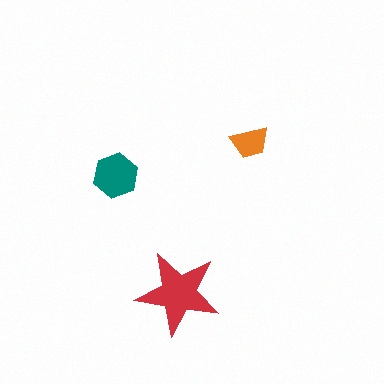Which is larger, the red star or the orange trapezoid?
The red star.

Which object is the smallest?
The orange trapezoid.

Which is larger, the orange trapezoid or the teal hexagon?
The teal hexagon.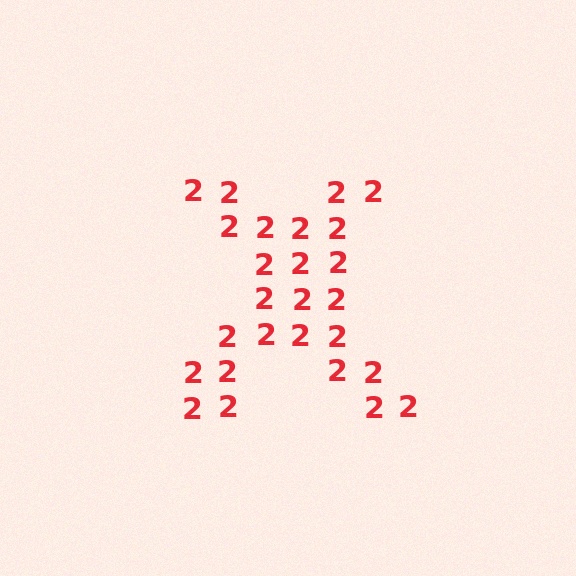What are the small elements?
The small elements are digit 2's.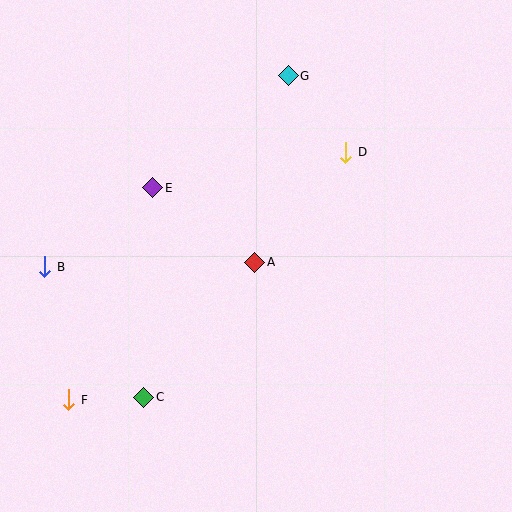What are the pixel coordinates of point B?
Point B is at (45, 267).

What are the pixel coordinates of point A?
Point A is at (255, 262).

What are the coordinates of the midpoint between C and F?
The midpoint between C and F is at (106, 398).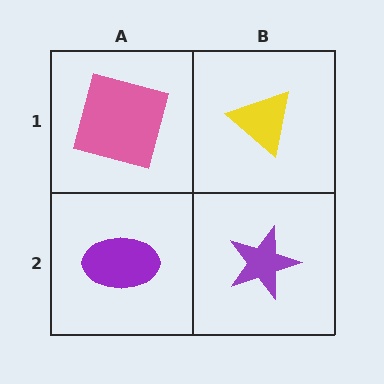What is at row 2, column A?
A purple ellipse.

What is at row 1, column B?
A yellow triangle.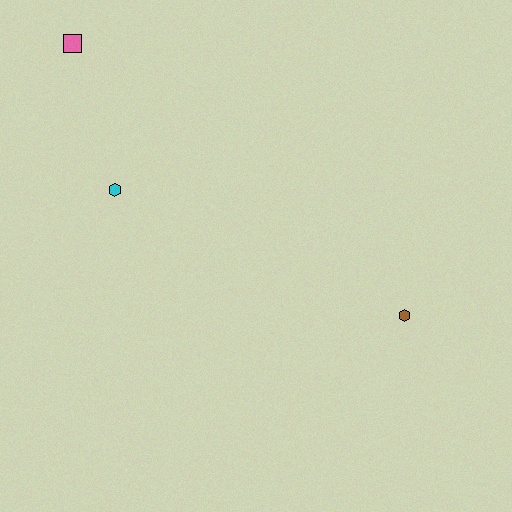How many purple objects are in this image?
There are no purple objects.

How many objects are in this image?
There are 3 objects.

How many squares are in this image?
There is 1 square.